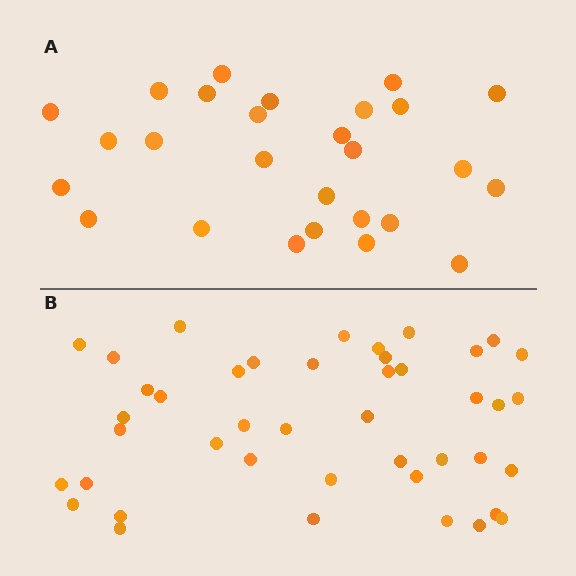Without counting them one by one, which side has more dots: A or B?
Region B (the bottom region) has more dots.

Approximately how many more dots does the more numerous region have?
Region B has approximately 15 more dots than region A.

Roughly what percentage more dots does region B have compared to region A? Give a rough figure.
About 60% more.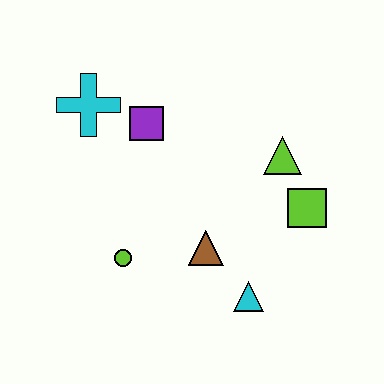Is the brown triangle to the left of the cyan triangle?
Yes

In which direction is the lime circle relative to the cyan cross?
The lime circle is below the cyan cross.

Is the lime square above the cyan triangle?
Yes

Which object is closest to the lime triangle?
The lime square is closest to the lime triangle.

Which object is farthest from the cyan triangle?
The cyan cross is farthest from the cyan triangle.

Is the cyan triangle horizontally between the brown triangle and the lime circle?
No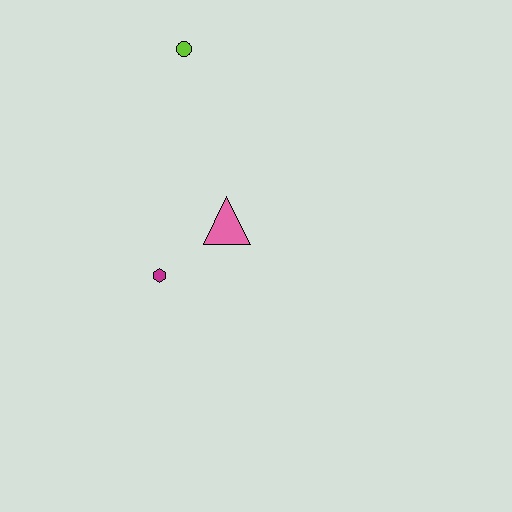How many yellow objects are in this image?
There are no yellow objects.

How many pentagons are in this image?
There are no pentagons.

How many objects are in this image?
There are 3 objects.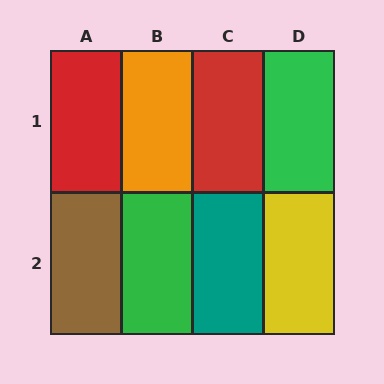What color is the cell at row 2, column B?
Green.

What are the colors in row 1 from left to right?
Red, orange, red, green.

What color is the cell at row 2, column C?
Teal.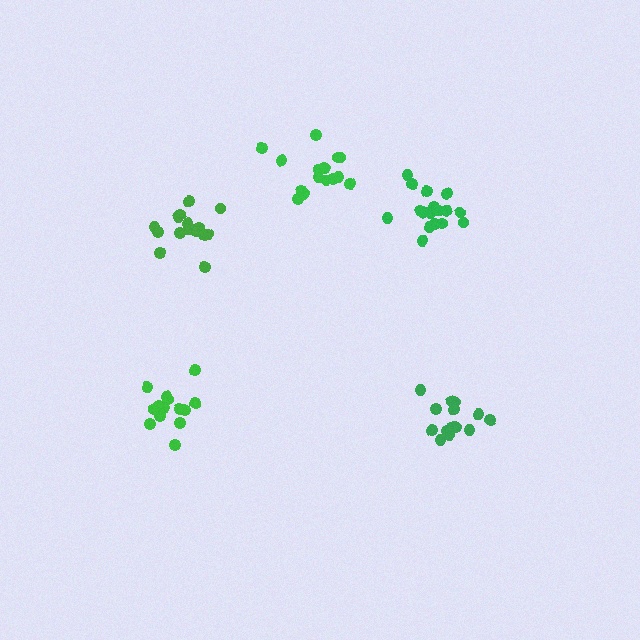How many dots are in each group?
Group 1: 18 dots, Group 2: 15 dots, Group 3: 14 dots, Group 4: 14 dots, Group 5: 15 dots (76 total).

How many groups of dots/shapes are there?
There are 5 groups.